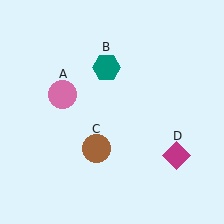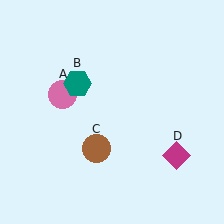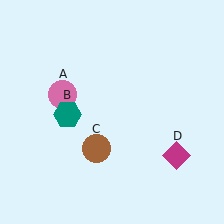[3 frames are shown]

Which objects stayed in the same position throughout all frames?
Pink circle (object A) and brown circle (object C) and magenta diamond (object D) remained stationary.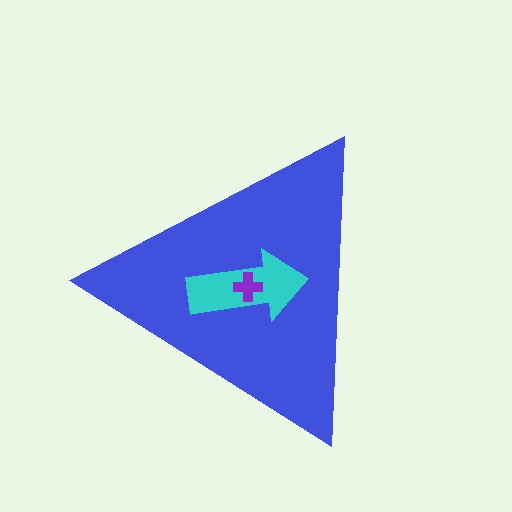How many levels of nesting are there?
3.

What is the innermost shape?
The purple cross.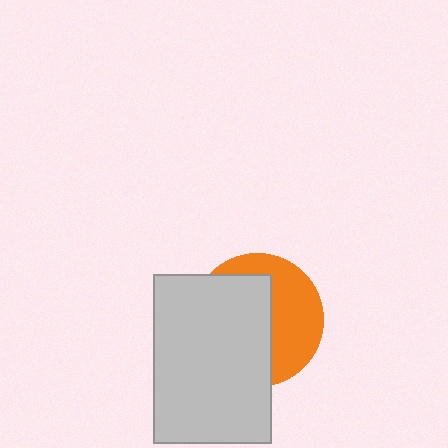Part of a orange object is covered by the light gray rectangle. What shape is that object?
It is a circle.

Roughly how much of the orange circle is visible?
A small part of it is visible (roughly 43%).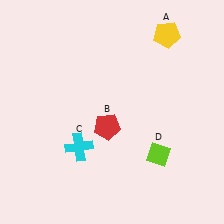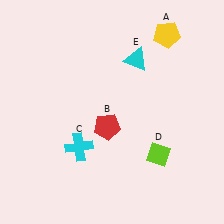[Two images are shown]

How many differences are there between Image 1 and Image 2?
There is 1 difference between the two images.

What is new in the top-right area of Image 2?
A cyan triangle (E) was added in the top-right area of Image 2.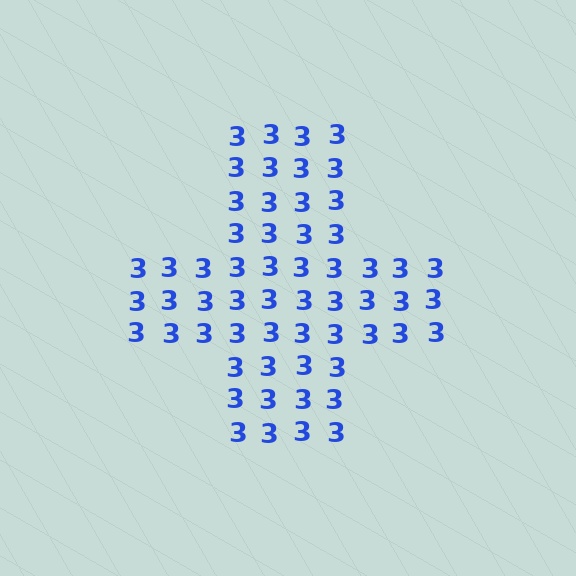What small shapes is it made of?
It is made of small digit 3's.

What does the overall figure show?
The overall figure shows a cross.